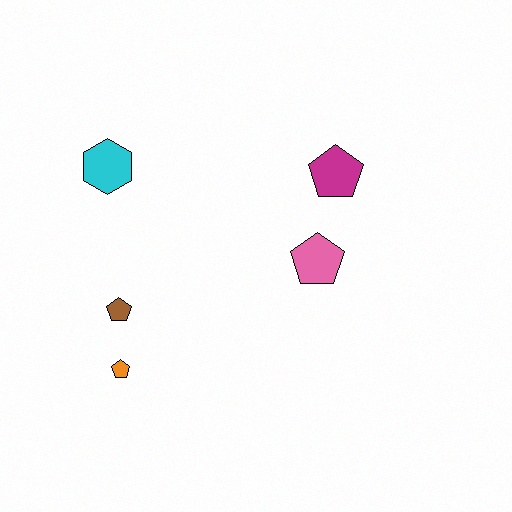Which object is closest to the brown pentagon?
The orange pentagon is closest to the brown pentagon.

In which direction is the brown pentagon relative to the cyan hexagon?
The brown pentagon is below the cyan hexagon.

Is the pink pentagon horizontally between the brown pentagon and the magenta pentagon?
Yes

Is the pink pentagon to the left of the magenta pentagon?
Yes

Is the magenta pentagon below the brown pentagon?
No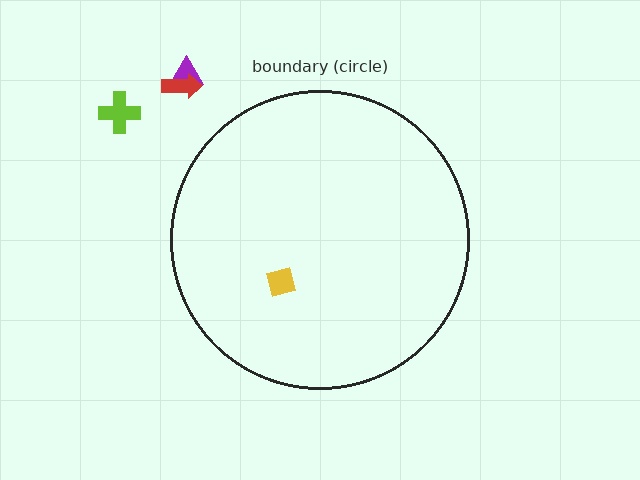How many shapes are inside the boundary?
1 inside, 3 outside.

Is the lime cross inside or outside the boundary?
Outside.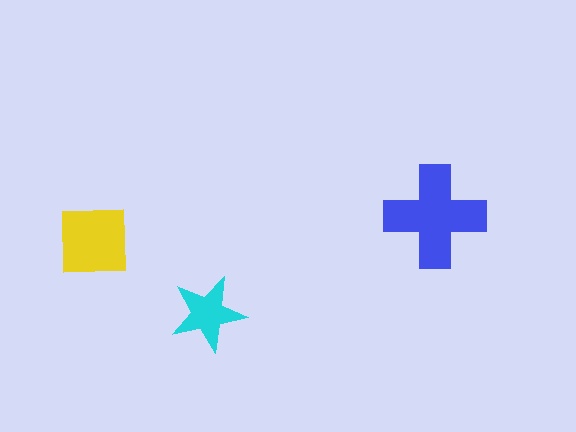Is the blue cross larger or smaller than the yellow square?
Larger.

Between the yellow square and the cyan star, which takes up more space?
The yellow square.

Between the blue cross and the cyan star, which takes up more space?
The blue cross.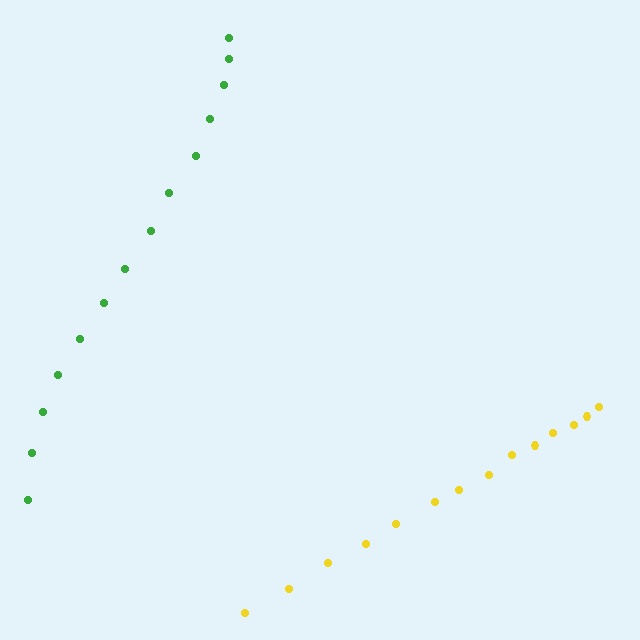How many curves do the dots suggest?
There are 2 distinct paths.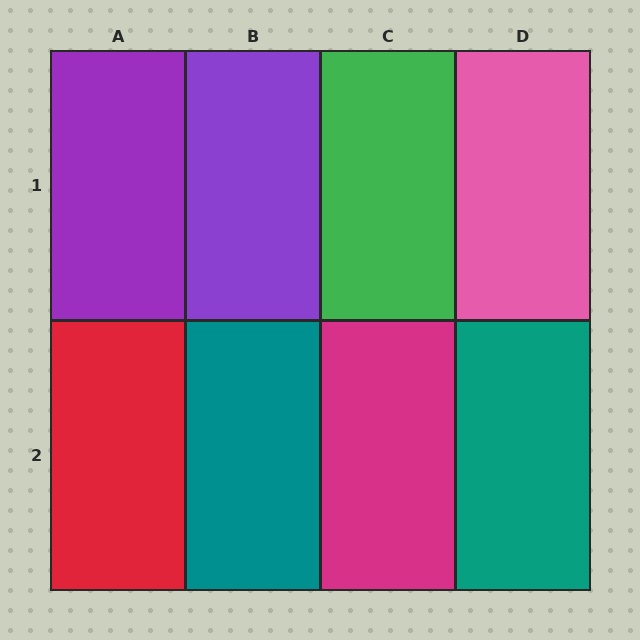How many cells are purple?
2 cells are purple.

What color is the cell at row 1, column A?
Purple.